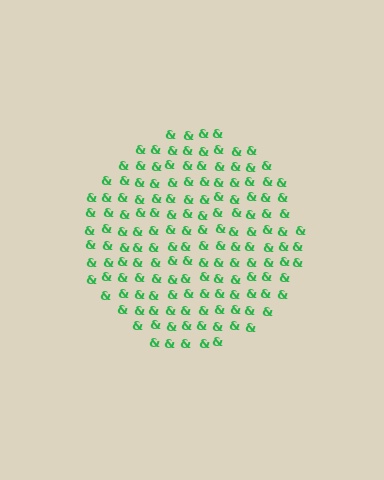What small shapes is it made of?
It is made of small ampersands.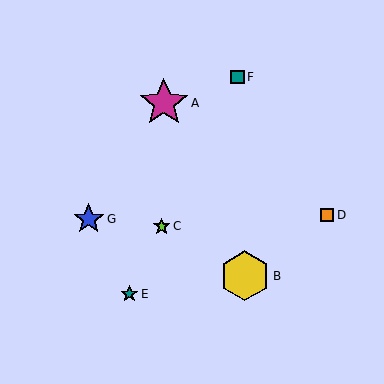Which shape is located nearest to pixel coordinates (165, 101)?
The magenta star (labeled A) at (164, 103) is nearest to that location.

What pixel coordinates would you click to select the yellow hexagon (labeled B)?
Click at (245, 276) to select the yellow hexagon B.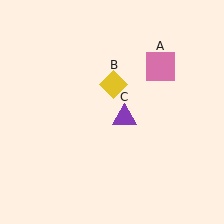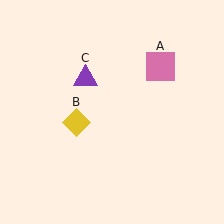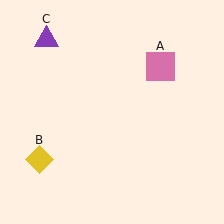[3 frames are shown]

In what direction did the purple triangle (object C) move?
The purple triangle (object C) moved up and to the left.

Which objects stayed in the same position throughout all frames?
Pink square (object A) remained stationary.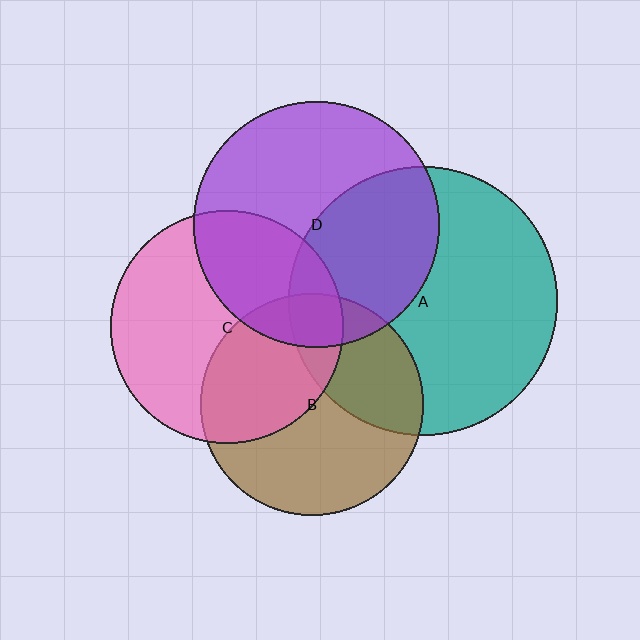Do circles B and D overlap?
Yes.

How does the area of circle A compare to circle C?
Approximately 1.3 times.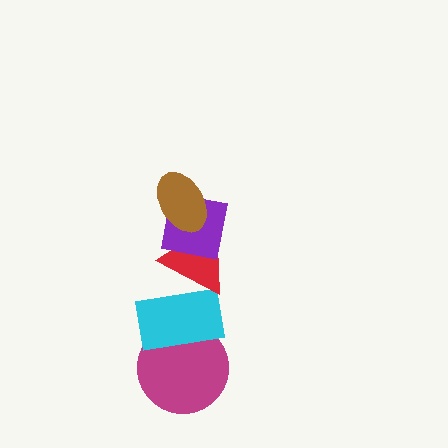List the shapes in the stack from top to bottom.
From top to bottom: the brown ellipse, the purple square, the red triangle, the cyan rectangle, the magenta circle.